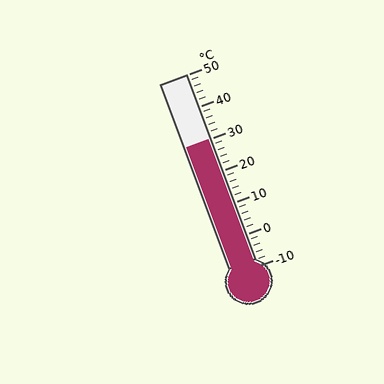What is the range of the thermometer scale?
The thermometer scale ranges from -10°C to 50°C.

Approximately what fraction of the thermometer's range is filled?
The thermometer is filled to approximately 65% of its range.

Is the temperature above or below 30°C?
The temperature is at 30°C.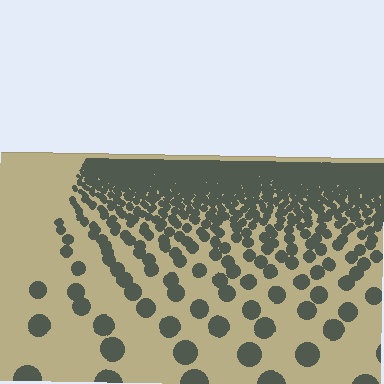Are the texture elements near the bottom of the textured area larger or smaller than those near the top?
Larger. Near the bottom, elements are closer to the viewer and appear at a bigger on-screen size.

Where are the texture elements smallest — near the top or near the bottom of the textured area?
Near the top.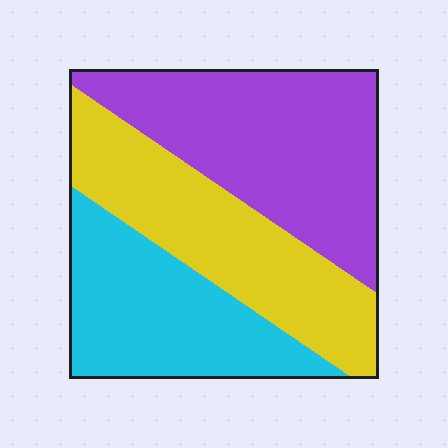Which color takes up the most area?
Purple, at roughly 40%.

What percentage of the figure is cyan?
Cyan covers around 30% of the figure.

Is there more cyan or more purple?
Purple.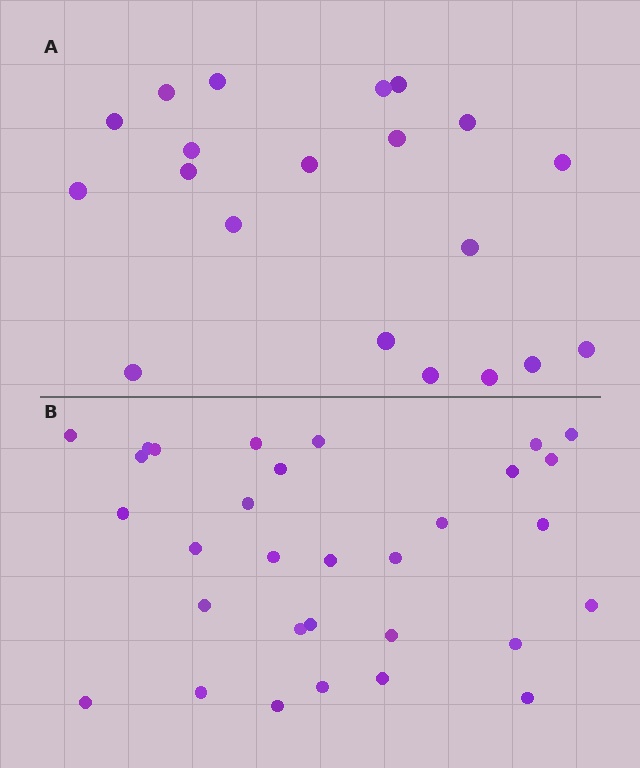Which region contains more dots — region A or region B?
Region B (the bottom region) has more dots.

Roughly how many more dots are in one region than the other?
Region B has roughly 12 or so more dots than region A.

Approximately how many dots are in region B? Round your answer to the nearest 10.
About 30 dots. (The exact count is 31, which rounds to 30.)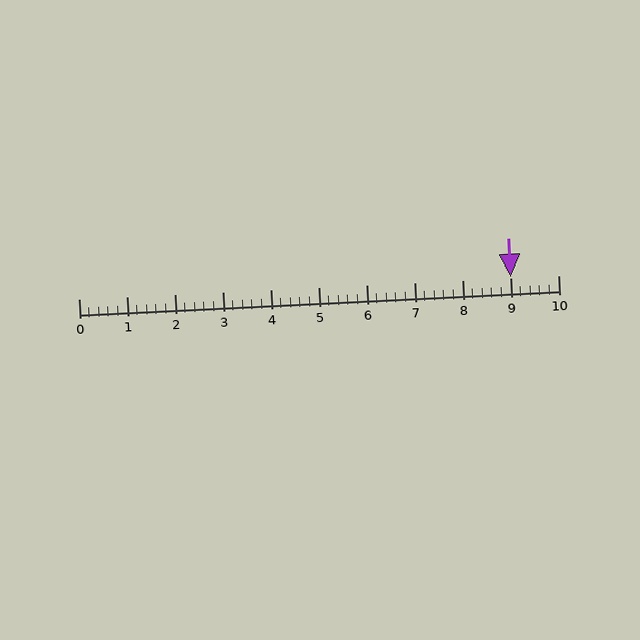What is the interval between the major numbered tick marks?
The major tick marks are spaced 1 units apart.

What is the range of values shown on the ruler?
The ruler shows values from 0 to 10.